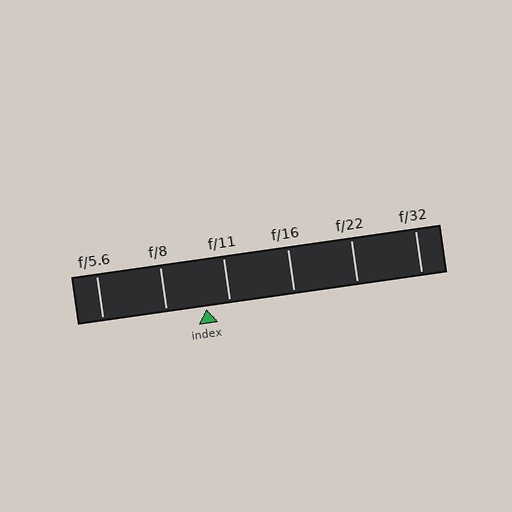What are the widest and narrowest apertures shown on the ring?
The widest aperture shown is f/5.6 and the narrowest is f/32.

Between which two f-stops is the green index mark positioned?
The index mark is between f/8 and f/11.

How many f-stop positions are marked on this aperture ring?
There are 6 f-stop positions marked.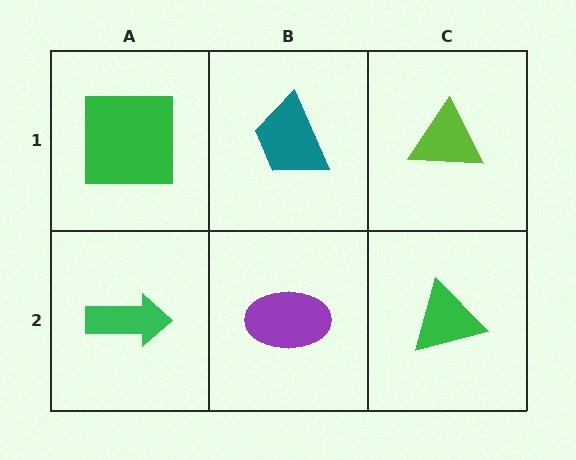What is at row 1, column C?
A lime triangle.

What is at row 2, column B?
A purple ellipse.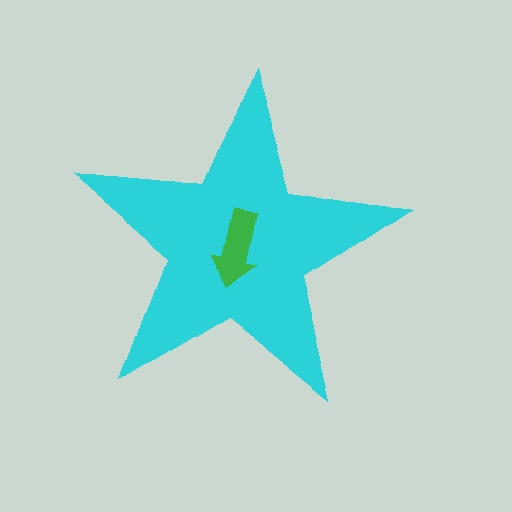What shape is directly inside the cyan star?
The green arrow.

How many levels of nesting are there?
2.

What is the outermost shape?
The cyan star.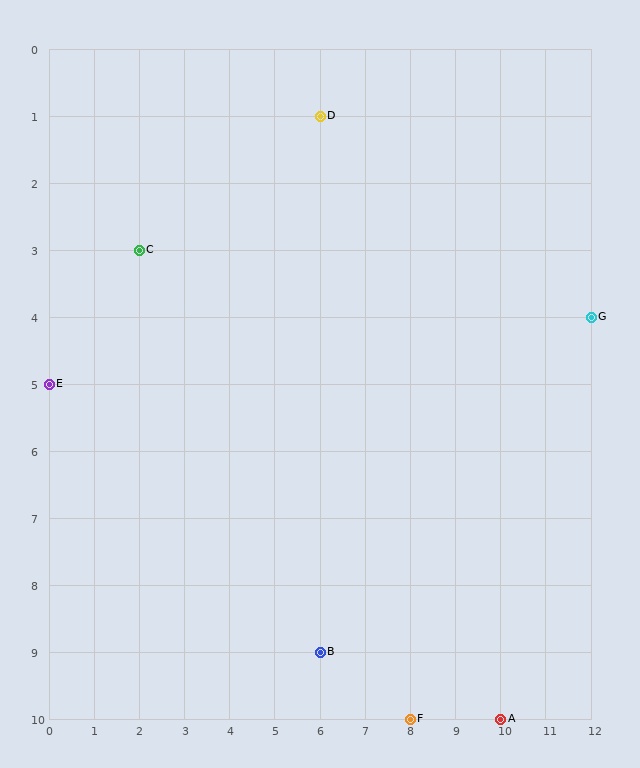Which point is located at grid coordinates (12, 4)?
Point G is at (12, 4).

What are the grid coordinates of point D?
Point D is at grid coordinates (6, 1).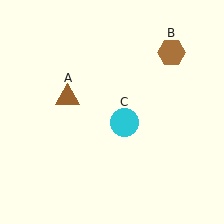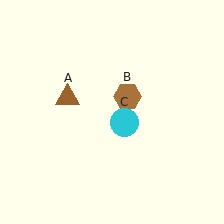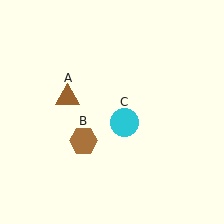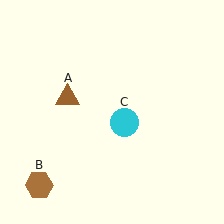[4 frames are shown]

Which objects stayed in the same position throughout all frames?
Brown triangle (object A) and cyan circle (object C) remained stationary.